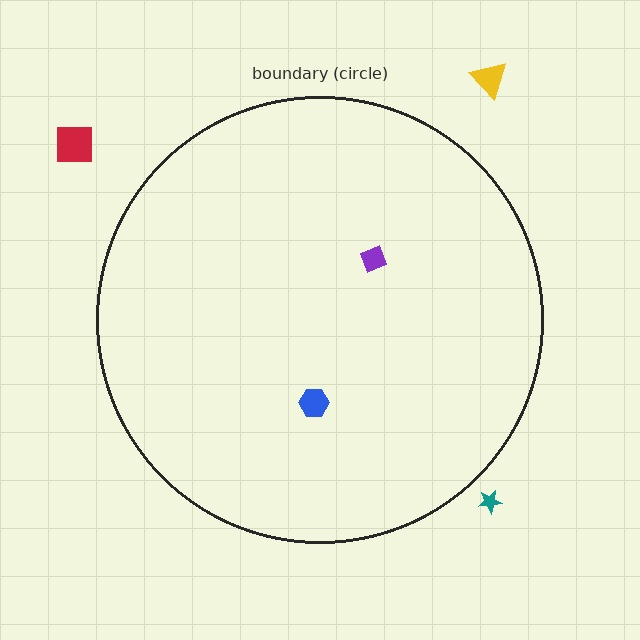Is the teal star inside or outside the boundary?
Outside.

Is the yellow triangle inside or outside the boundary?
Outside.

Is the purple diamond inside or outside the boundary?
Inside.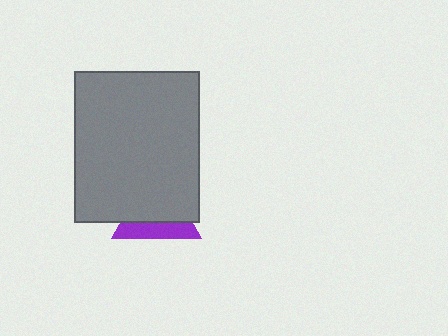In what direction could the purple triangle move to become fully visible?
The purple triangle could move down. That would shift it out from behind the gray rectangle entirely.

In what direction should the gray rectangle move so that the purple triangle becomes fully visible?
The gray rectangle should move up. That is the shortest direction to clear the overlap and leave the purple triangle fully visible.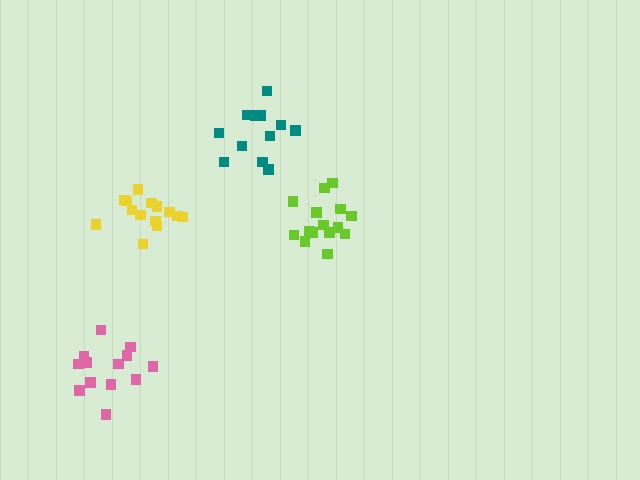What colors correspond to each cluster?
The clusters are colored: pink, yellow, lime, teal.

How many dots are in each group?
Group 1: 13 dots, Group 2: 14 dots, Group 3: 15 dots, Group 4: 12 dots (54 total).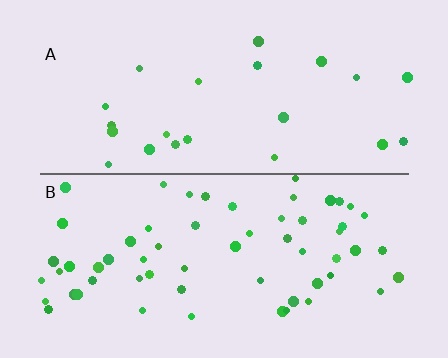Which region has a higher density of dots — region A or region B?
B (the bottom).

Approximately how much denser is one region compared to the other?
Approximately 2.6× — region B over region A.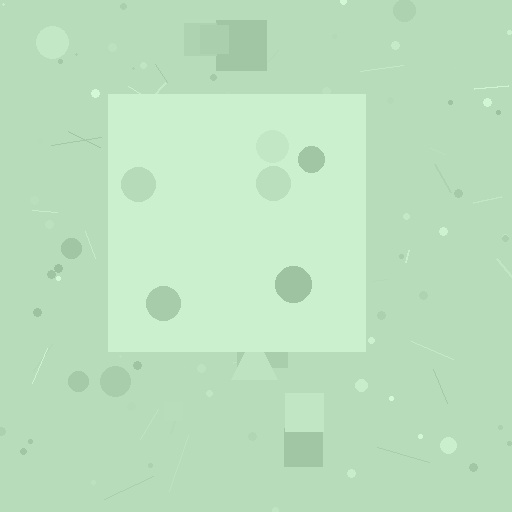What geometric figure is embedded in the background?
A square is embedded in the background.